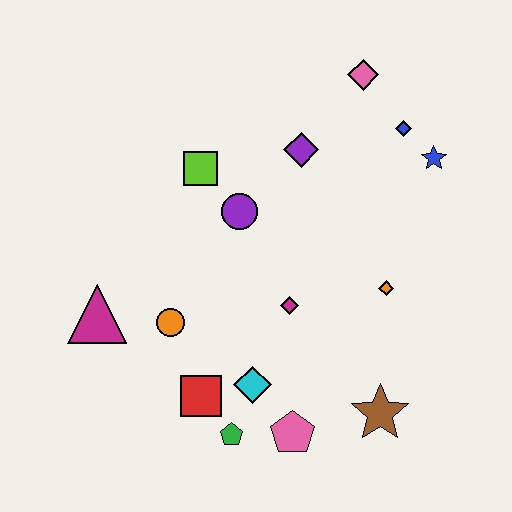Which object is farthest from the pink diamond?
The green pentagon is farthest from the pink diamond.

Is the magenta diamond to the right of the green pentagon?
Yes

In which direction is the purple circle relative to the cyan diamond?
The purple circle is above the cyan diamond.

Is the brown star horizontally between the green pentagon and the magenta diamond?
No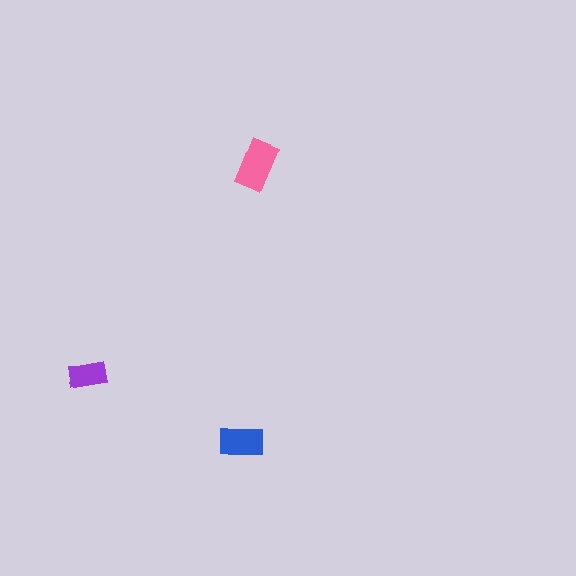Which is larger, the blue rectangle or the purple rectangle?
The blue one.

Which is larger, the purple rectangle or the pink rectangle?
The pink one.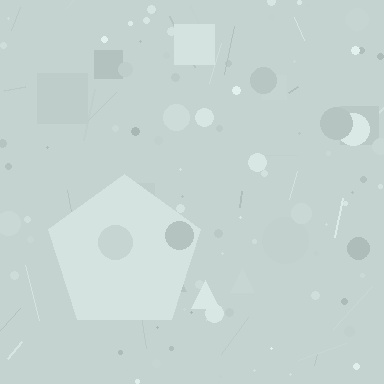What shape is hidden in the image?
A pentagon is hidden in the image.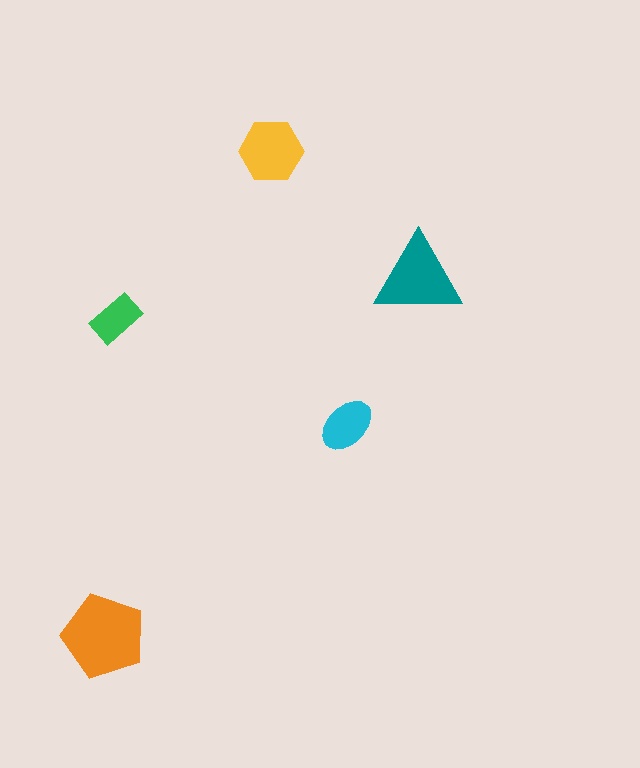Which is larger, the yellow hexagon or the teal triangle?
The teal triangle.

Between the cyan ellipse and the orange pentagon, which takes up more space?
The orange pentagon.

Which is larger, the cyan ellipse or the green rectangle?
The cyan ellipse.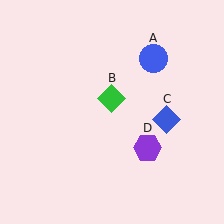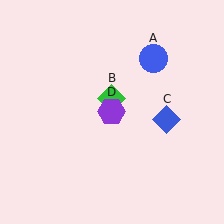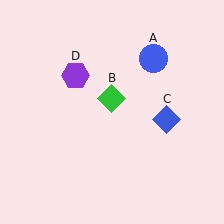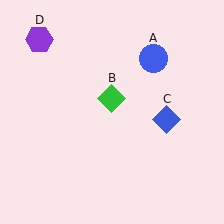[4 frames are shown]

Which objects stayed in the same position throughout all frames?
Blue circle (object A) and green diamond (object B) and blue diamond (object C) remained stationary.